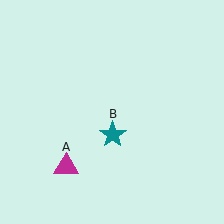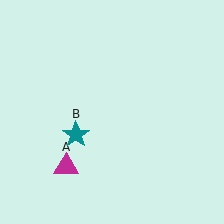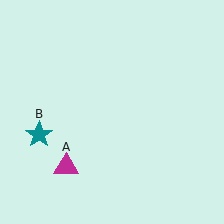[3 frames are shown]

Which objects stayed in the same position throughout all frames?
Magenta triangle (object A) remained stationary.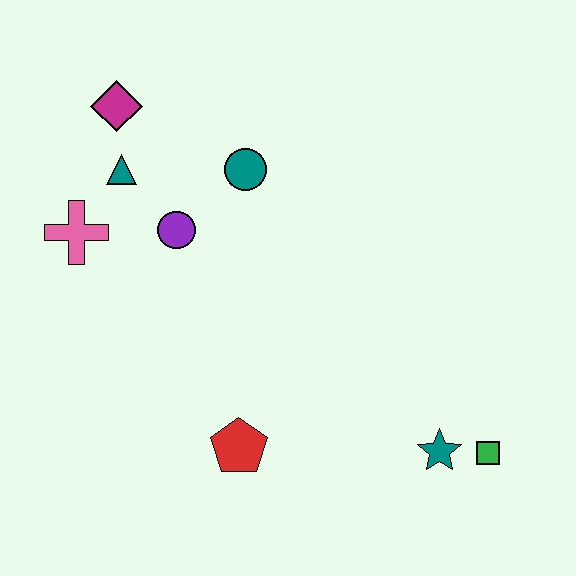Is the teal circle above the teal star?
Yes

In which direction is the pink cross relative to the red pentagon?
The pink cross is above the red pentagon.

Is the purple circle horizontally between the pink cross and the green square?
Yes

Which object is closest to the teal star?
The green square is closest to the teal star.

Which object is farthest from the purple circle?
The green square is farthest from the purple circle.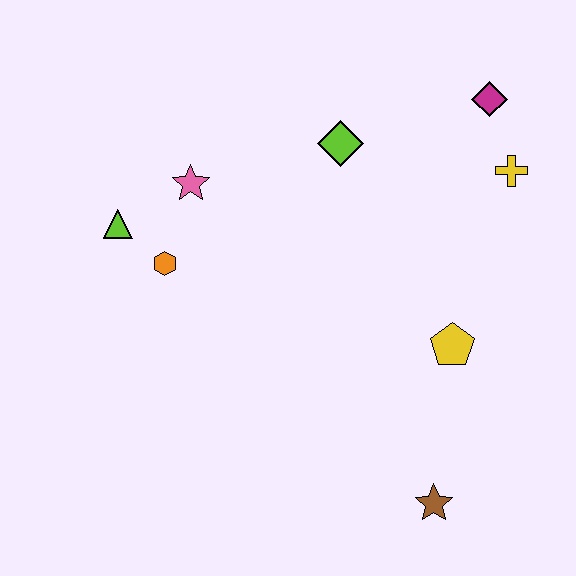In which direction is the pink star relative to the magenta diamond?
The pink star is to the left of the magenta diamond.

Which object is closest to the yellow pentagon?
The brown star is closest to the yellow pentagon.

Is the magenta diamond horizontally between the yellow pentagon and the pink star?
No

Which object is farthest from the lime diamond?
The brown star is farthest from the lime diamond.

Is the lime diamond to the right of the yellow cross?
No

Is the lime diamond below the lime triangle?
No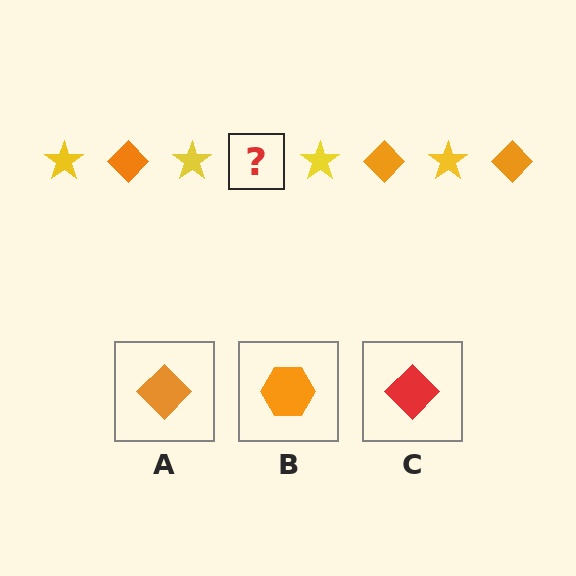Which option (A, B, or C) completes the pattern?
A.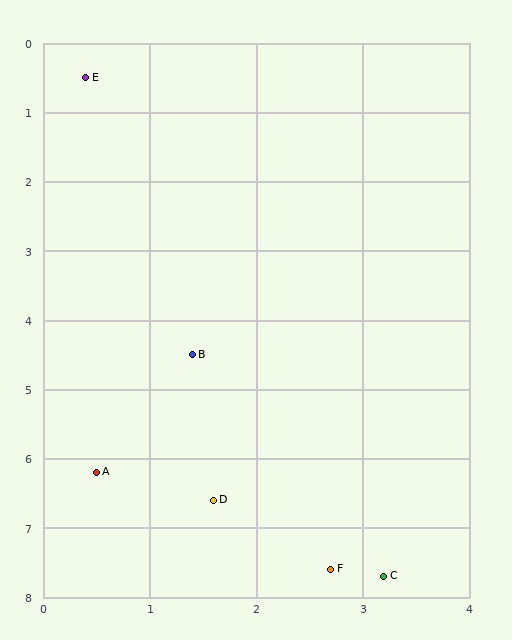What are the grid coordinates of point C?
Point C is at approximately (3.2, 7.7).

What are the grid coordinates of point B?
Point B is at approximately (1.4, 4.5).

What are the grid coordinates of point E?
Point E is at approximately (0.4, 0.5).